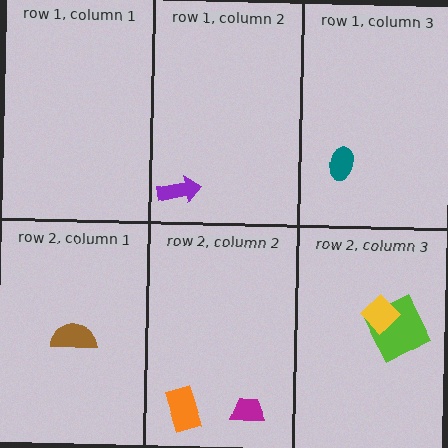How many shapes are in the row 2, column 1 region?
1.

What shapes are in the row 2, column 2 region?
The orange rectangle, the magenta trapezoid.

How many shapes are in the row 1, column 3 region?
1.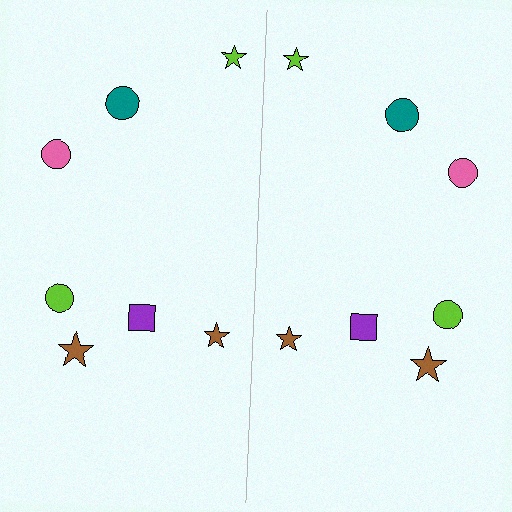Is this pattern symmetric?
Yes, this pattern has bilateral (reflection) symmetry.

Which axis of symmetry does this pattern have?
The pattern has a vertical axis of symmetry running through the center of the image.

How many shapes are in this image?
There are 14 shapes in this image.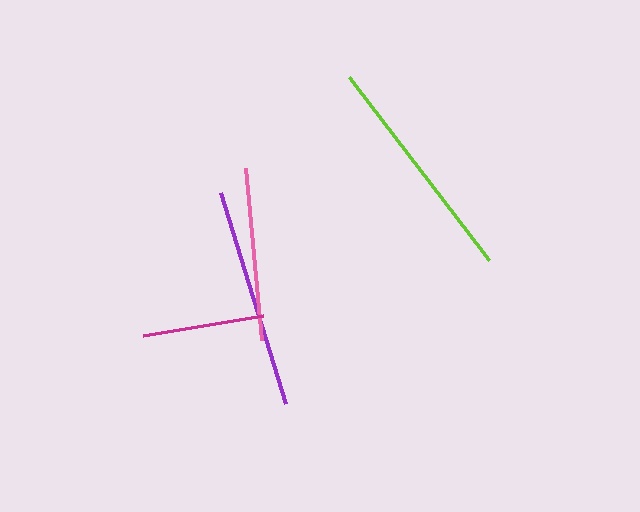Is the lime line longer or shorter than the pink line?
The lime line is longer than the pink line.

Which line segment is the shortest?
The magenta line is the shortest at approximately 122 pixels.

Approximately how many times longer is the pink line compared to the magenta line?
The pink line is approximately 1.4 times the length of the magenta line.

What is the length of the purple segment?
The purple segment is approximately 221 pixels long.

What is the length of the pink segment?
The pink segment is approximately 173 pixels long.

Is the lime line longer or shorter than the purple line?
The lime line is longer than the purple line.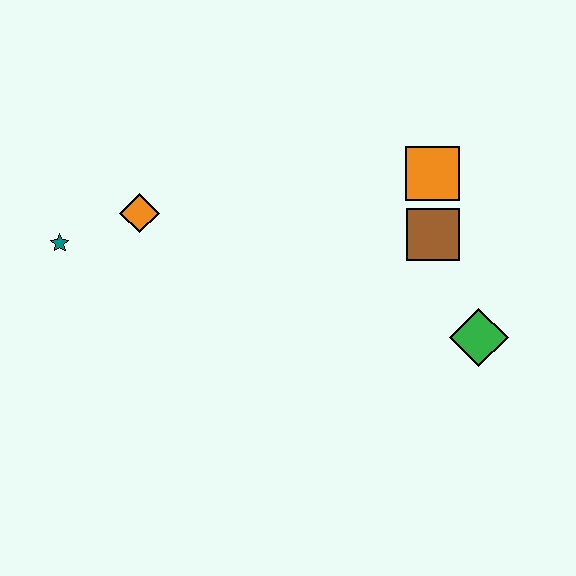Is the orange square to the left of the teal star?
No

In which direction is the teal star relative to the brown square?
The teal star is to the left of the brown square.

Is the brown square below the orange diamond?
Yes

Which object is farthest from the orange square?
The teal star is farthest from the orange square.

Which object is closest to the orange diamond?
The teal star is closest to the orange diamond.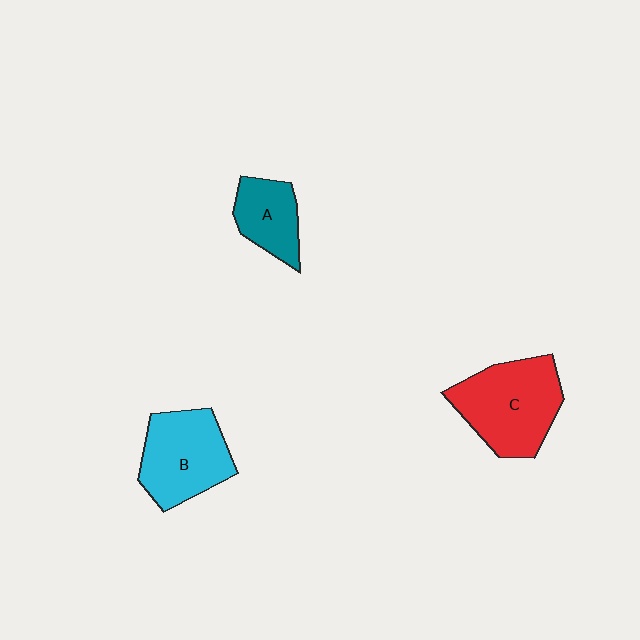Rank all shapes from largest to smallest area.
From largest to smallest: C (red), B (cyan), A (teal).